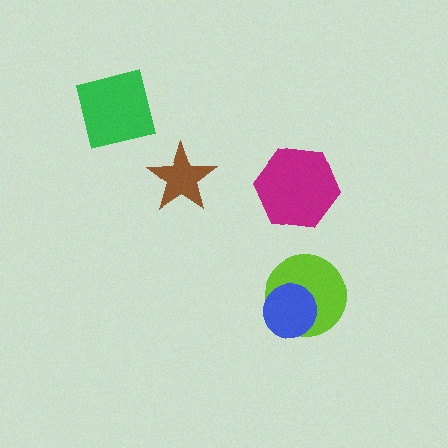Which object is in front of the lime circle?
The blue circle is in front of the lime circle.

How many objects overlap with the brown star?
0 objects overlap with the brown star.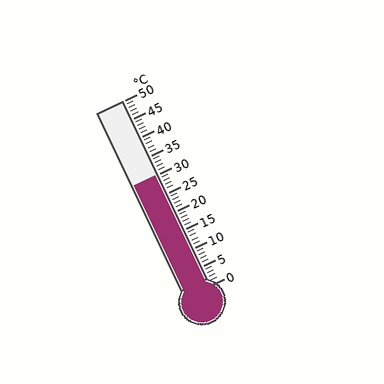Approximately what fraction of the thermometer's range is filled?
The thermometer is filled to approximately 60% of its range.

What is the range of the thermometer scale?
The thermometer scale ranges from 0°C to 50°C.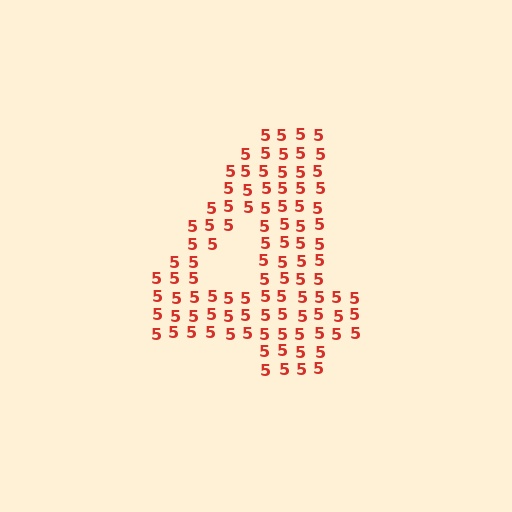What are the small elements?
The small elements are digit 5's.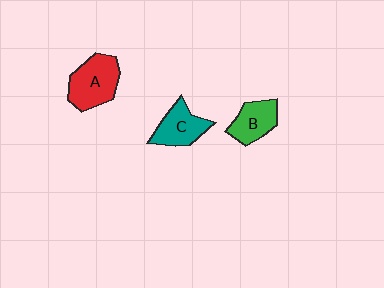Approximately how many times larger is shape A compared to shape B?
Approximately 1.4 times.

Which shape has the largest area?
Shape A (red).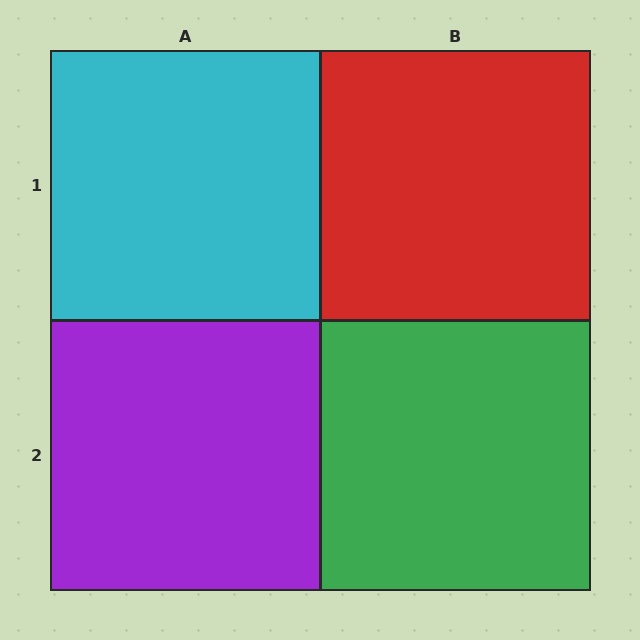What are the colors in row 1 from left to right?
Cyan, red.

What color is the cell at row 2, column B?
Green.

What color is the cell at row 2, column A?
Purple.